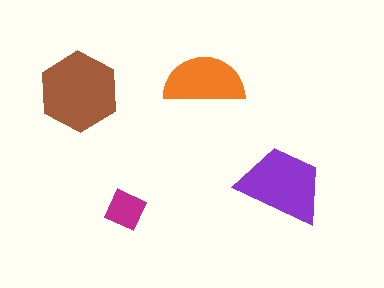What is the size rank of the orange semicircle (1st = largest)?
3rd.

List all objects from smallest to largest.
The magenta diamond, the orange semicircle, the purple trapezoid, the brown hexagon.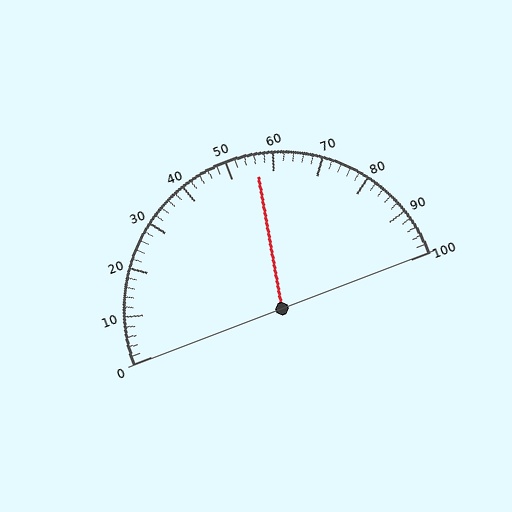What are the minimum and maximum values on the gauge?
The gauge ranges from 0 to 100.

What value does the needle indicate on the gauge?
The needle indicates approximately 56.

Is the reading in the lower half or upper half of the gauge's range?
The reading is in the upper half of the range (0 to 100).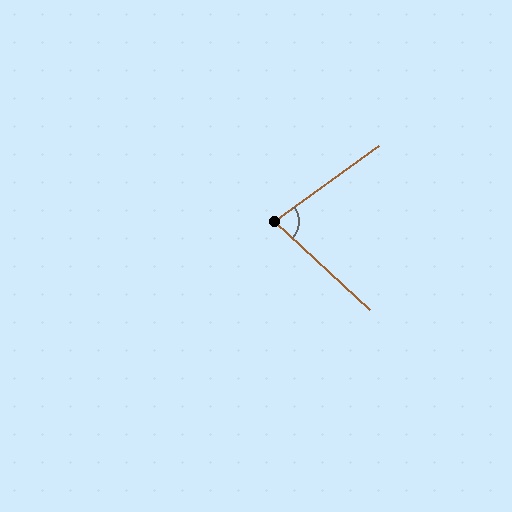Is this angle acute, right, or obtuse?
It is acute.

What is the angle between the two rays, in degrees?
Approximately 78 degrees.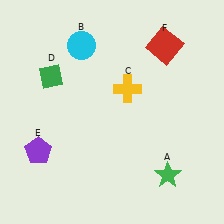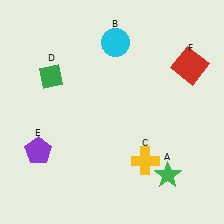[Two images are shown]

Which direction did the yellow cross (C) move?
The yellow cross (C) moved down.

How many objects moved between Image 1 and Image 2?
3 objects moved between the two images.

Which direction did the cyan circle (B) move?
The cyan circle (B) moved right.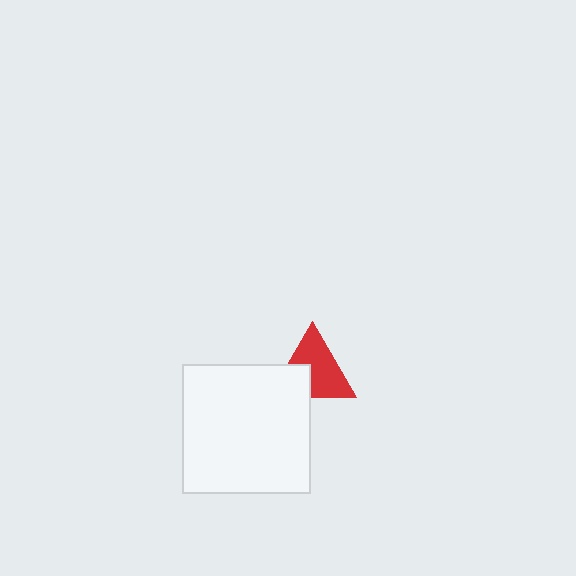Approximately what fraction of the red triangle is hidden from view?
Roughly 33% of the red triangle is hidden behind the white square.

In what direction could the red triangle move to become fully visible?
The red triangle could move toward the upper-right. That would shift it out from behind the white square entirely.